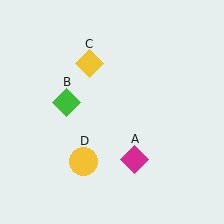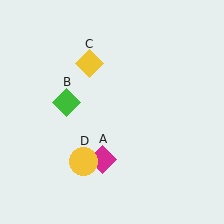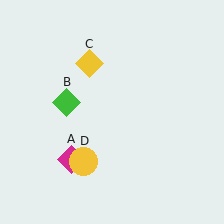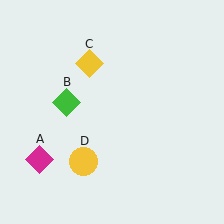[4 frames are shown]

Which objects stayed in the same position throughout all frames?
Green diamond (object B) and yellow diamond (object C) and yellow circle (object D) remained stationary.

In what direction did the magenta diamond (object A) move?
The magenta diamond (object A) moved left.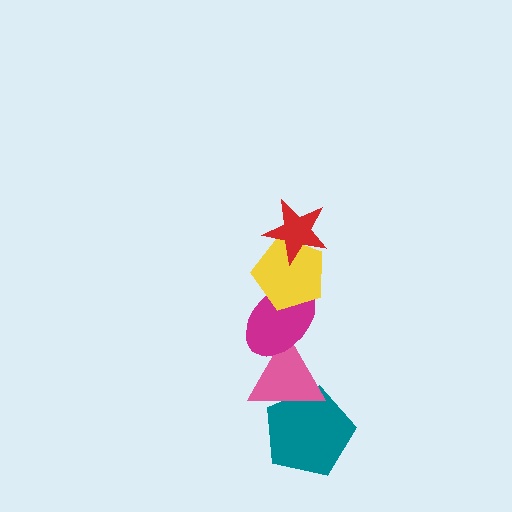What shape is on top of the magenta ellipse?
The yellow pentagon is on top of the magenta ellipse.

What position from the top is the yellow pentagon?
The yellow pentagon is 2nd from the top.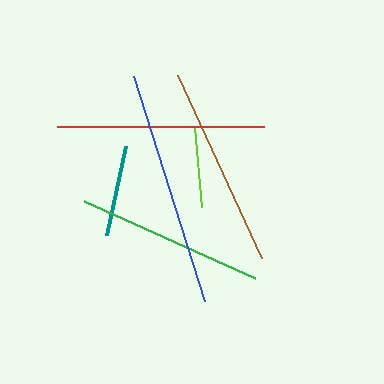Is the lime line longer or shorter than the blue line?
The blue line is longer than the lime line.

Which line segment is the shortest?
The lime line is the shortest at approximately 80 pixels.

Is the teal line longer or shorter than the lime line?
The teal line is longer than the lime line.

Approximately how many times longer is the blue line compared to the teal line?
The blue line is approximately 2.6 times the length of the teal line.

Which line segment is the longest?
The blue line is the longest at approximately 236 pixels.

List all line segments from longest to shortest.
From longest to shortest: blue, red, brown, green, teal, lime.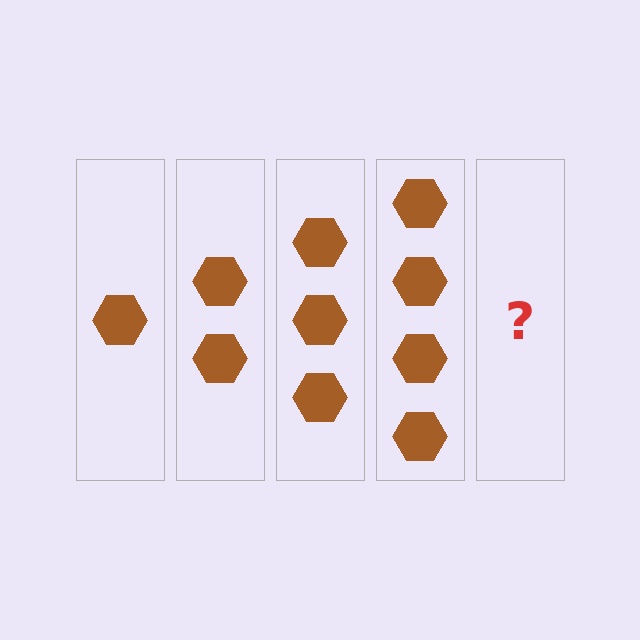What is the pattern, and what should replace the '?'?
The pattern is that each step adds one more hexagon. The '?' should be 5 hexagons.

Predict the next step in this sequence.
The next step is 5 hexagons.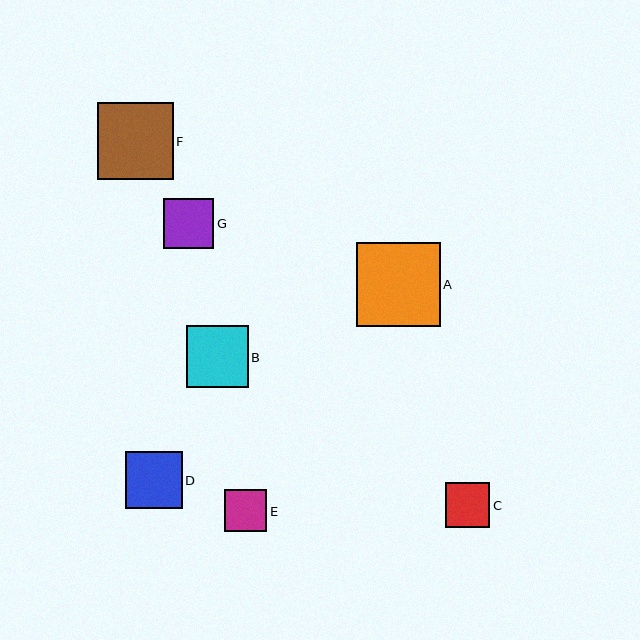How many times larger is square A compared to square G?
Square A is approximately 1.7 times the size of square G.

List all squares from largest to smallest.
From largest to smallest: A, F, B, D, G, C, E.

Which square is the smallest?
Square E is the smallest with a size of approximately 42 pixels.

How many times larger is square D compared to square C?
Square D is approximately 1.3 times the size of square C.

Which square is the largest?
Square A is the largest with a size of approximately 84 pixels.